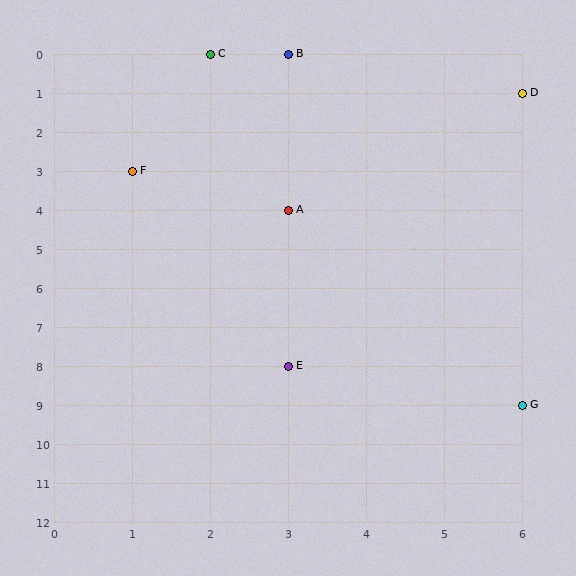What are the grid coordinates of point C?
Point C is at grid coordinates (2, 0).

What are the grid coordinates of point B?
Point B is at grid coordinates (3, 0).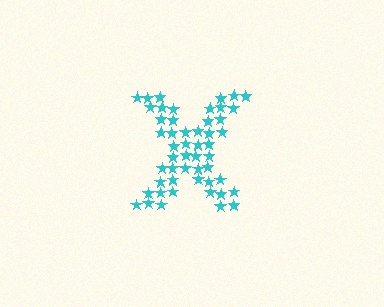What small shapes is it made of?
It is made of small stars.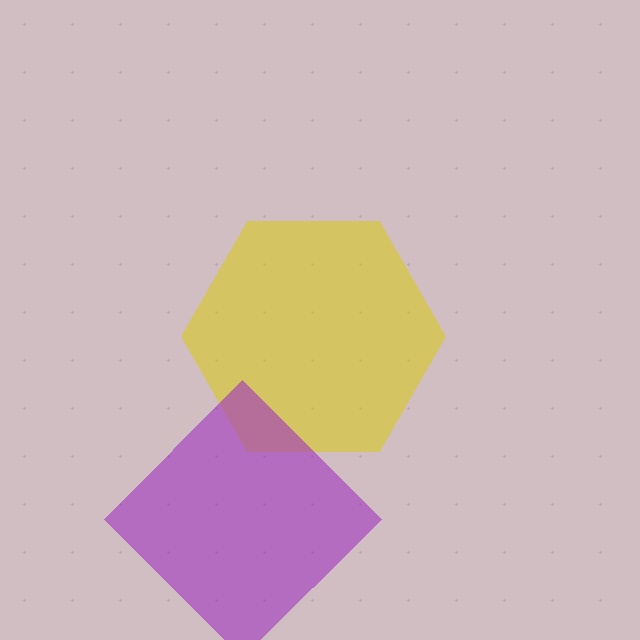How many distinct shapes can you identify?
There are 2 distinct shapes: a yellow hexagon, a purple diamond.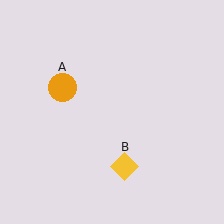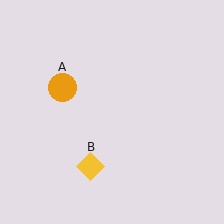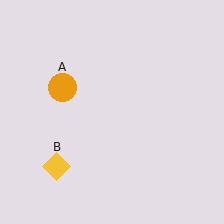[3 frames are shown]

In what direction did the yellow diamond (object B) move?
The yellow diamond (object B) moved left.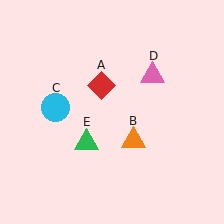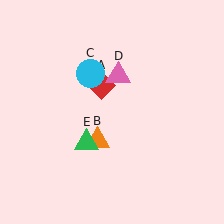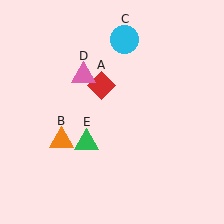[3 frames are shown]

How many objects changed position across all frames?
3 objects changed position: orange triangle (object B), cyan circle (object C), pink triangle (object D).